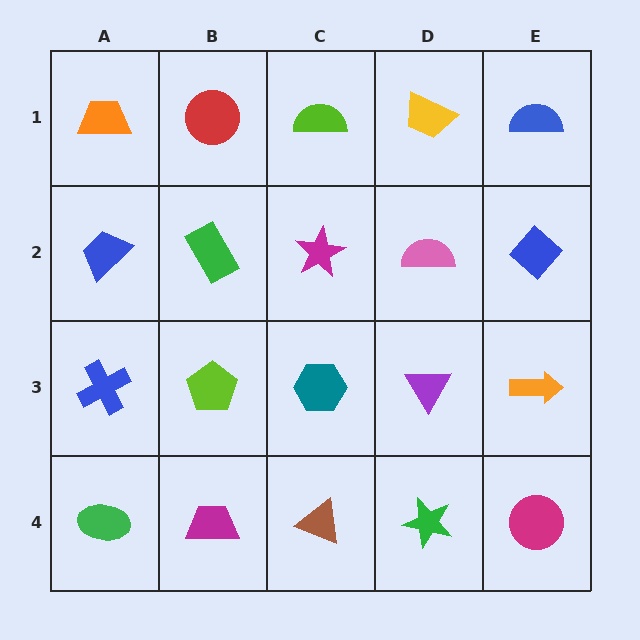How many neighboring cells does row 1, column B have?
3.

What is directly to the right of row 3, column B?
A teal hexagon.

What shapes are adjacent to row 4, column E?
An orange arrow (row 3, column E), a green star (row 4, column D).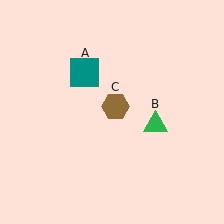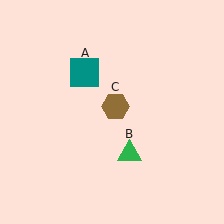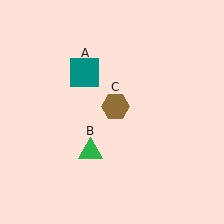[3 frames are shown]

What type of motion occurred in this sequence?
The green triangle (object B) rotated clockwise around the center of the scene.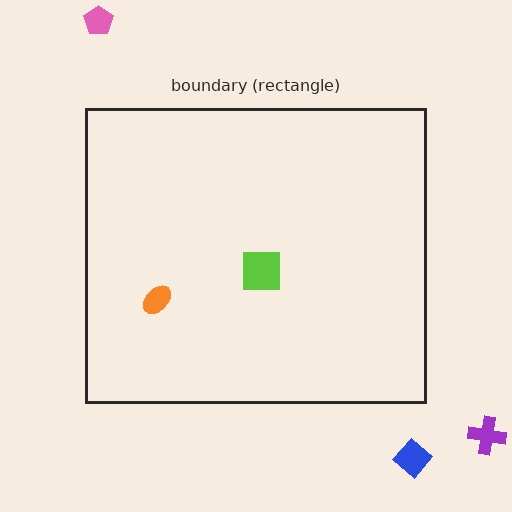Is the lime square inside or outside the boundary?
Inside.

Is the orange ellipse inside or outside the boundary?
Inside.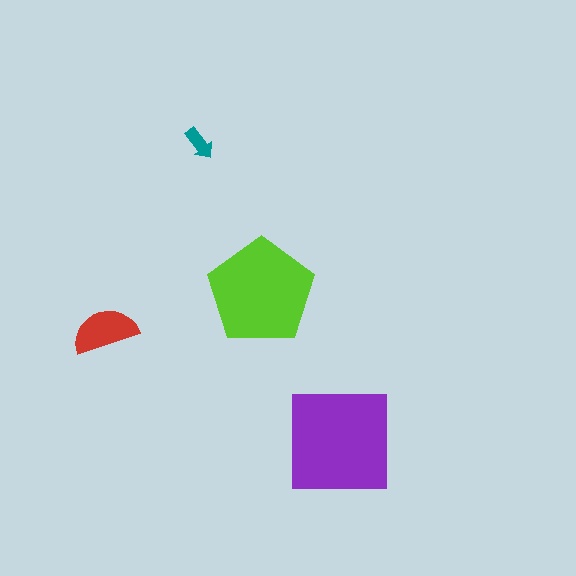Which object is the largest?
The purple square.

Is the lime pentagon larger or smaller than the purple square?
Smaller.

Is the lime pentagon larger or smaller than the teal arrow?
Larger.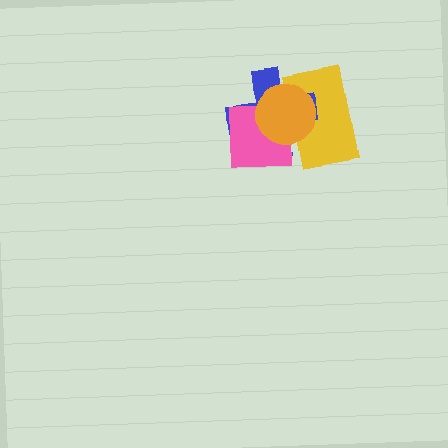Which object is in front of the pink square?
The orange circle is in front of the pink square.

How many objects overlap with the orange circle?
3 objects overlap with the orange circle.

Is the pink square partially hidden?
Yes, it is partially covered by another shape.